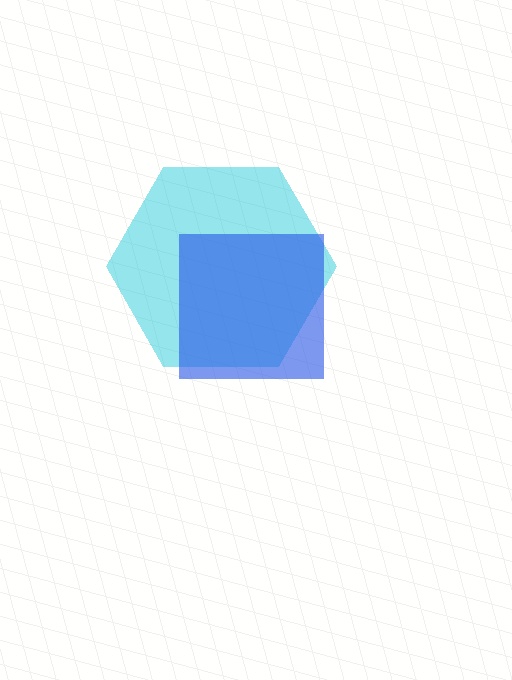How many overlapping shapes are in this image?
There are 2 overlapping shapes in the image.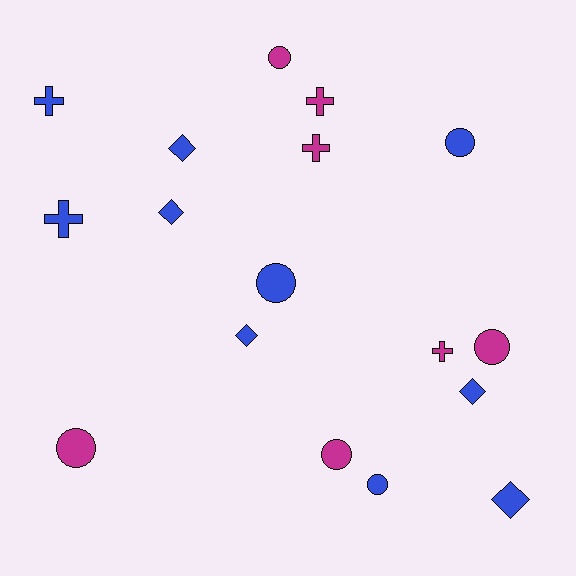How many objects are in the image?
There are 17 objects.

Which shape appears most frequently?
Circle, with 7 objects.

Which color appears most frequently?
Blue, with 10 objects.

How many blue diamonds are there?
There are 5 blue diamonds.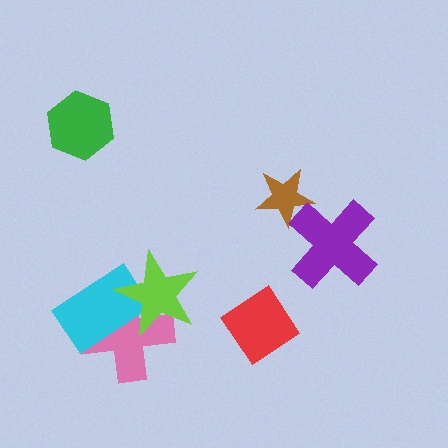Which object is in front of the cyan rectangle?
The lime star is in front of the cyan rectangle.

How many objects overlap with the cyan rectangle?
2 objects overlap with the cyan rectangle.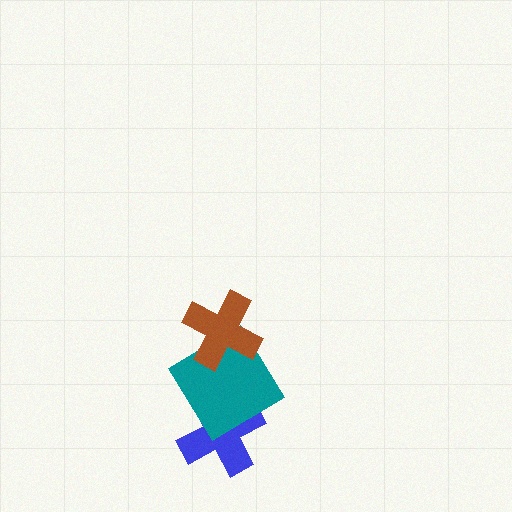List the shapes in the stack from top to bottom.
From top to bottom: the brown cross, the teal diamond, the blue cross.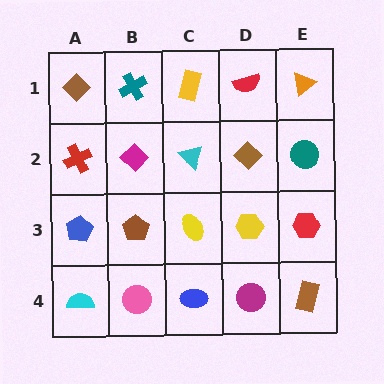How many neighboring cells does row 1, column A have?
2.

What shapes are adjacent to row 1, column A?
A red cross (row 2, column A), a teal cross (row 1, column B).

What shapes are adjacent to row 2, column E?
An orange triangle (row 1, column E), a red hexagon (row 3, column E), a brown diamond (row 2, column D).